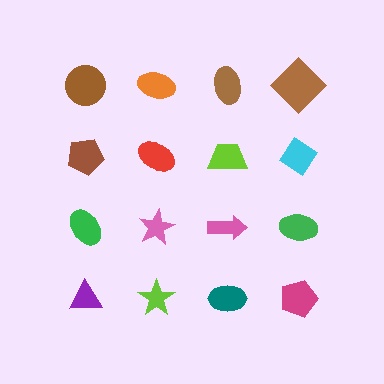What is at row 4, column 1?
A purple triangle.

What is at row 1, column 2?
An orange ellipse.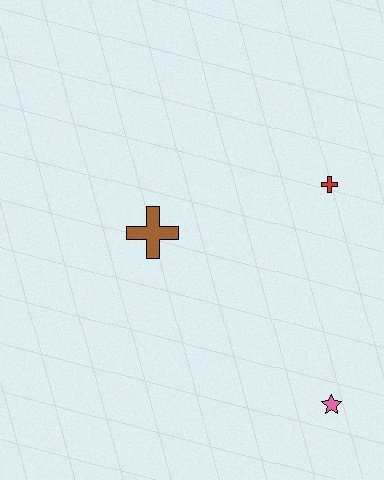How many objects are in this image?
There are 3 objects.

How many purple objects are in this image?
There are no purple objects.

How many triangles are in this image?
There are no triangles.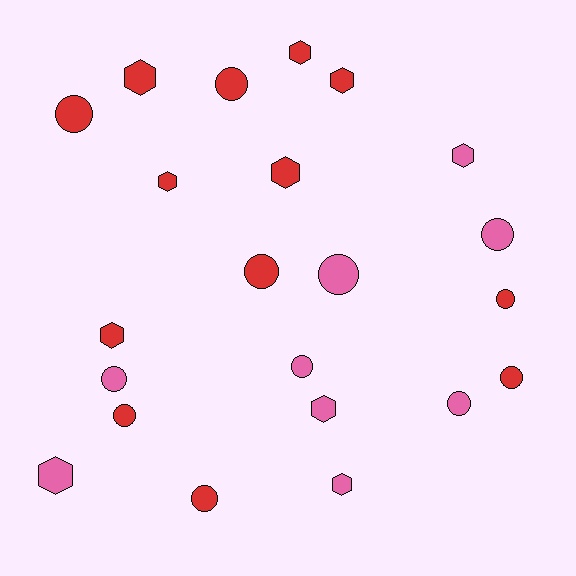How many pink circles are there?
There are 5 pink circles.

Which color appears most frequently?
Red, with 13 objects.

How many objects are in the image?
There are 22 objects.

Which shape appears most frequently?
Circle, with 12 objects.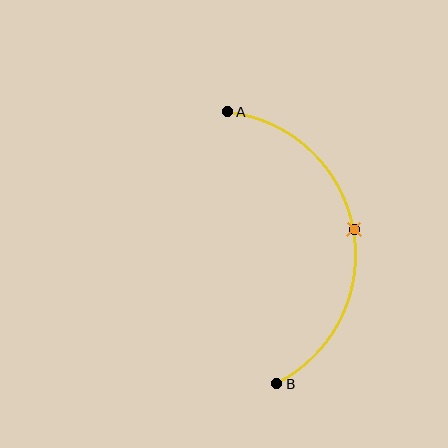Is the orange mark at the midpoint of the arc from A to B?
Yes. The orange mark lies on the arc at equal arc-length from both A and B — it is the arc midpoint.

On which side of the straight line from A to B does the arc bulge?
The arc bulges to the right of the straight line connecting A and B.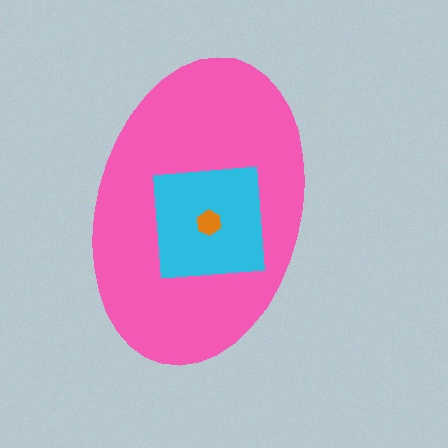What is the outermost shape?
The pink ellipse.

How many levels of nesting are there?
3.